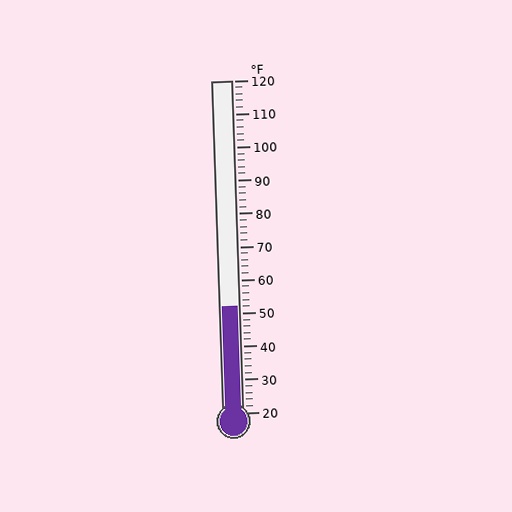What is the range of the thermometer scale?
The thermometer scale ranges from 20°F to 120°F.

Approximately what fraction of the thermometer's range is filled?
The thermometer is filled to approximately 30% of its range.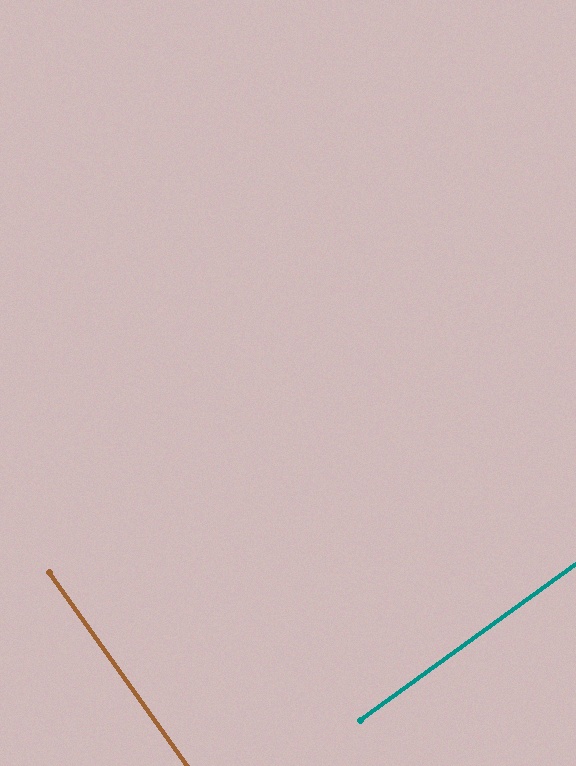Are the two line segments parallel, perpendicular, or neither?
Perpendicular — they meet at approximately 90°.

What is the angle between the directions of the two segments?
Approximately 90 degrees.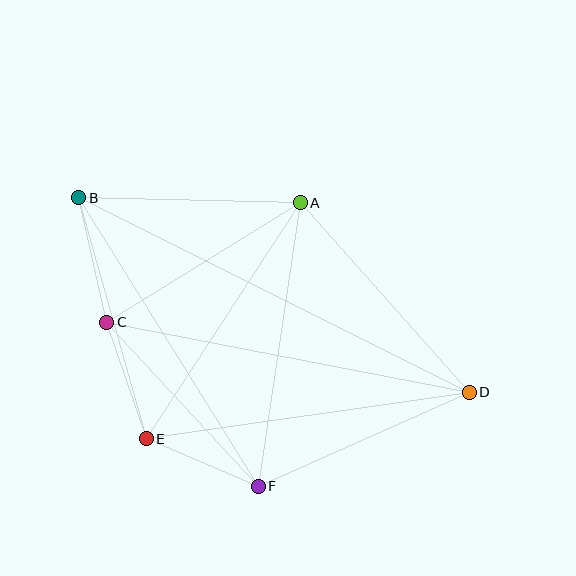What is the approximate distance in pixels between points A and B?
The distance between A and B is approximately 221 pixels.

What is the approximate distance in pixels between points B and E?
The distance between B and E is approximately 250 pixels.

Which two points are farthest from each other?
Points B and D are farthest from each other.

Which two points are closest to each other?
Points E and F are closest to each other.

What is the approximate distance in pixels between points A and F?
The distance between A and F is approximately 286 pixels.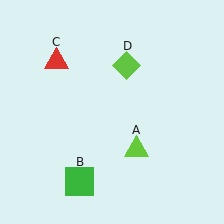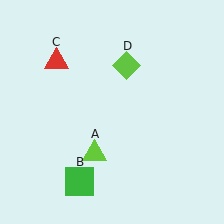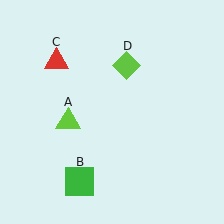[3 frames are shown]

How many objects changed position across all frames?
1 object changed position: lime triangle (object A).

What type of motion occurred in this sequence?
The lime triangle (object A) rotated clockwise around the center of the scene.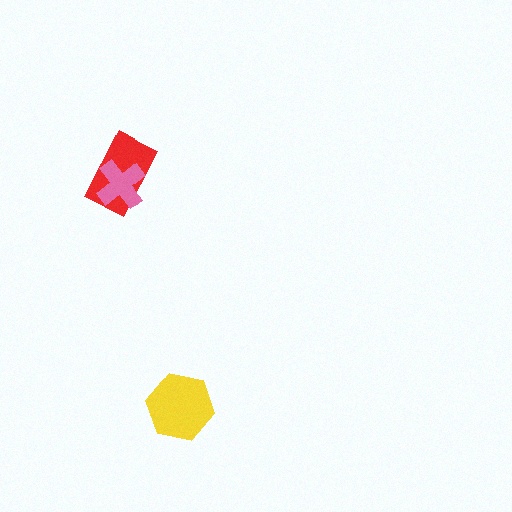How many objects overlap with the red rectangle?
1 object overlaps with the red rectangle.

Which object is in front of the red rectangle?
The pink cross is in front of the red rectangle.